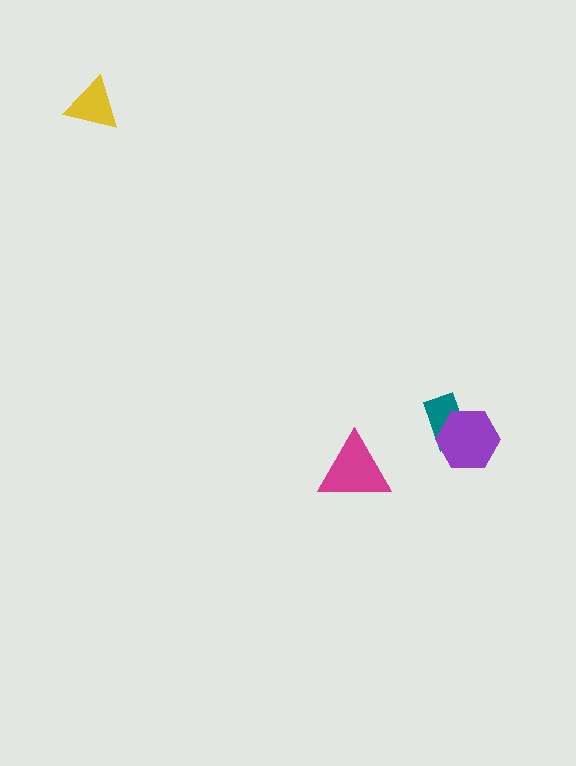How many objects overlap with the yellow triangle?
0 objects overlap with the yellow triangle.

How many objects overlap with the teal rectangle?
1 object overlaps with the teal rectangle.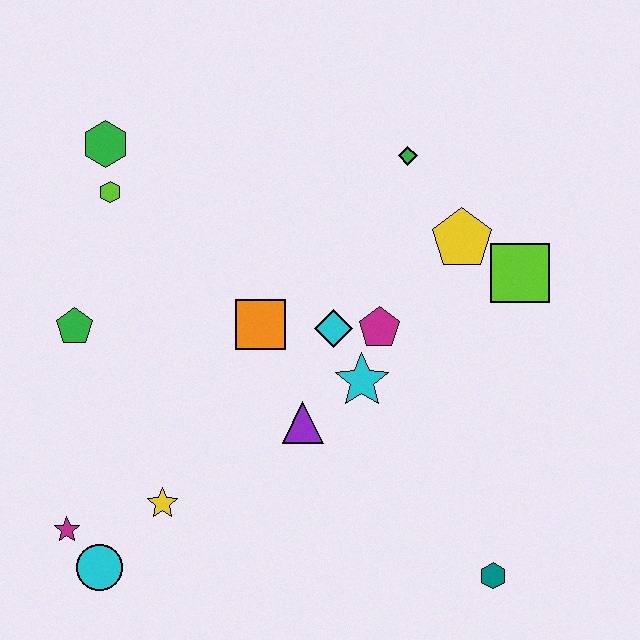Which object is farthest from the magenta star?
The lime square is farthest from the magenta star.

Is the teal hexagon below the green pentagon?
Yes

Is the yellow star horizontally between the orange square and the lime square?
No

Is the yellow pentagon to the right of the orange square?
Yes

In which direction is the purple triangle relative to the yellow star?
The purple triangle is to the right of the yellow star.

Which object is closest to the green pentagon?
The lime hexagon is closest to the green pentagon.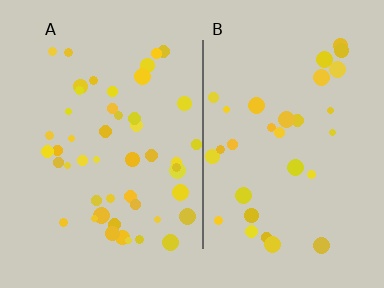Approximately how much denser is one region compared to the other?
Approximately 1.6× — region A over region B.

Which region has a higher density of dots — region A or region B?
A (the left).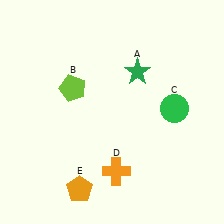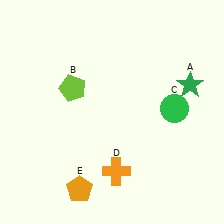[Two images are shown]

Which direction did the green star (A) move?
The green star (A) moved right.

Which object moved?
The green star (A) moved right.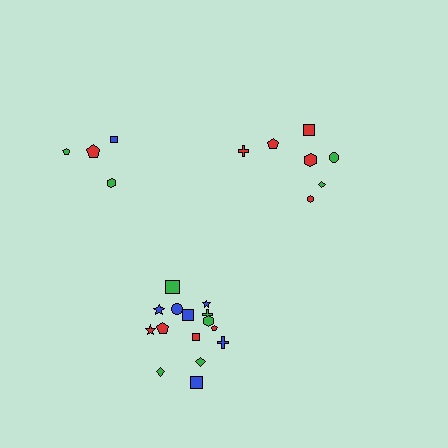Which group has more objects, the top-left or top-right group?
The top-right group.